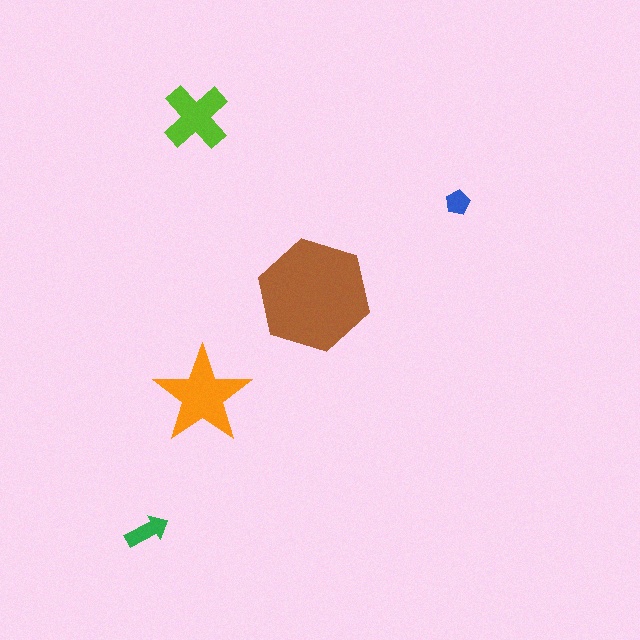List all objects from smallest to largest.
The blue pentagon, the green arrow, the lime cross, the orange star, the brown hexagon.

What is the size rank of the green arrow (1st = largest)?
4th.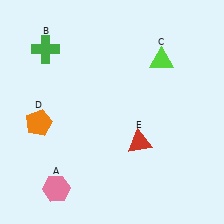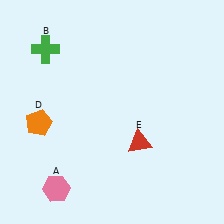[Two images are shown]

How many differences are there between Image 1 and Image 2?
There is 1 difference between the two images.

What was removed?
The lime triangle (C) was removed in Image 2.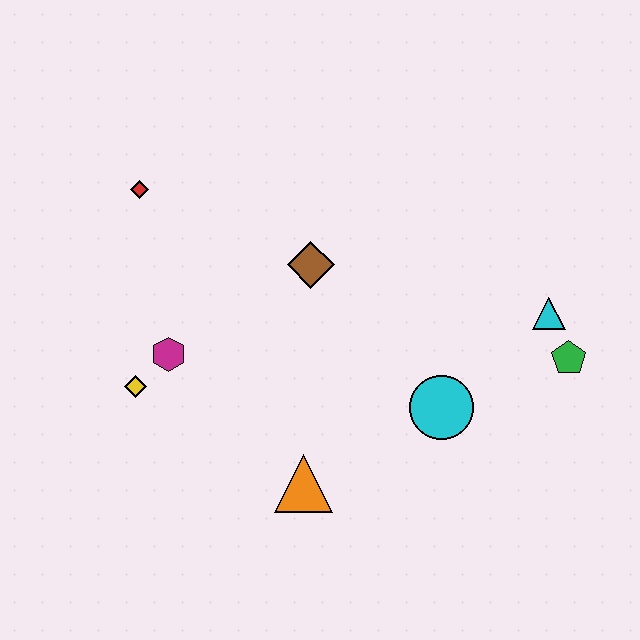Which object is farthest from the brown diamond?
The green pentagon is farthest from the brown diamond.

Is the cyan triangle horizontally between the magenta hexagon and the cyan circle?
No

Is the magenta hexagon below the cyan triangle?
Yes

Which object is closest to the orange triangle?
The cyan circle is closest to the orange triangle.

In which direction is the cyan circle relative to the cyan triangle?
The cyan circle is to the left of the cyan triangle.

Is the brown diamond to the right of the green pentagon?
No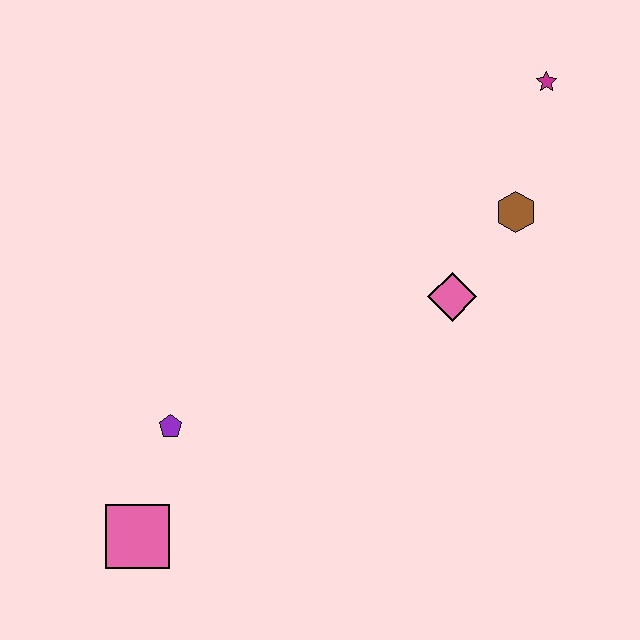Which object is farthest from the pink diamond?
The pink square is farthest from the pink diamond.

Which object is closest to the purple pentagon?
The pink square is closest to the purple pentagon.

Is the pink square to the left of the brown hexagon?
Yes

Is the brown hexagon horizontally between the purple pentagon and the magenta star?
Yes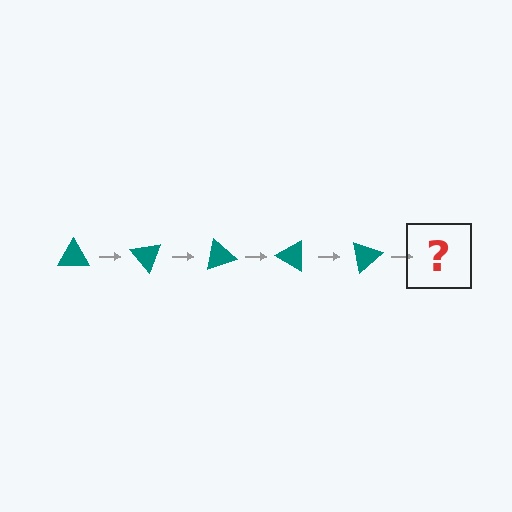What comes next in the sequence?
The next element should be a teal triangle rotated 250 degrees.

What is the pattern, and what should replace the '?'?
The pattern is that the triangle rotates 50 degrees each step. The '?' should be a teal triangle rotated 250 degrees.